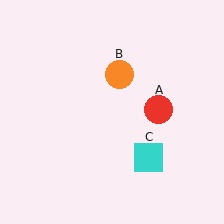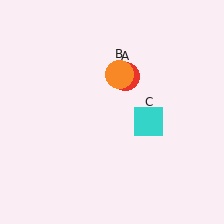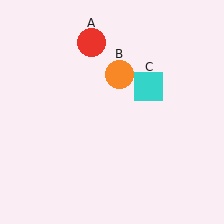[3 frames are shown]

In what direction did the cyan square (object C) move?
The cyan square (object C) moved up.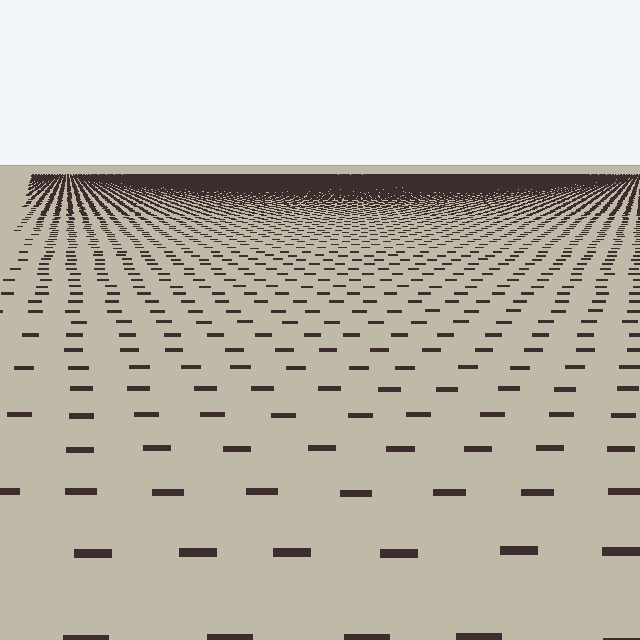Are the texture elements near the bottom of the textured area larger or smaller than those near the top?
Larger. Near the bottom, elements are closer to the viewer and appear at a bigger on-screen size.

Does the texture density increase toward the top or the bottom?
Density increases toward the top.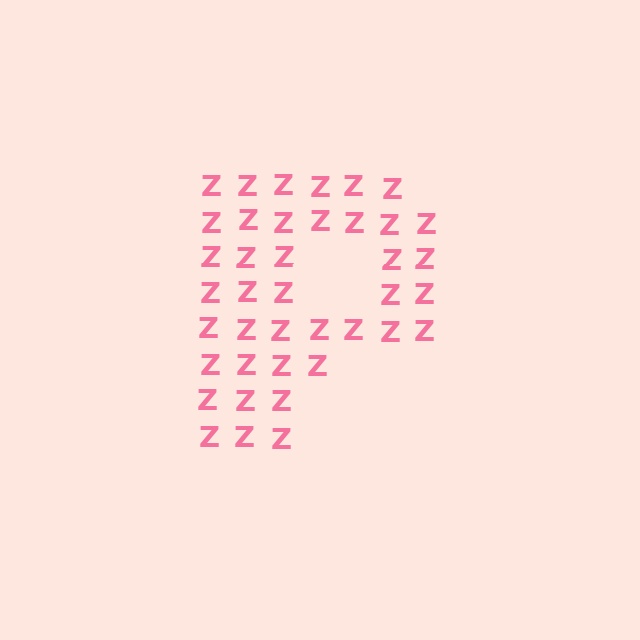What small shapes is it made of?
It is made of small letter Z's.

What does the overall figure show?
The overall figure shows the letter P.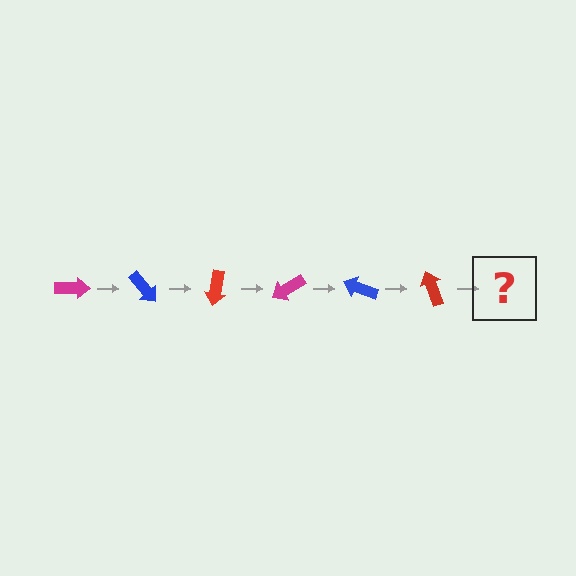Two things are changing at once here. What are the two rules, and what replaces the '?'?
The two rules are that it rotates 50 degrees each step and the color cycles through magenta, blue, and red. The '?' should be a magenta arrow, rotated 300 degrees from the start.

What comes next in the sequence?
The next element should be a magenta arrow, rotated 300 degrees from the start.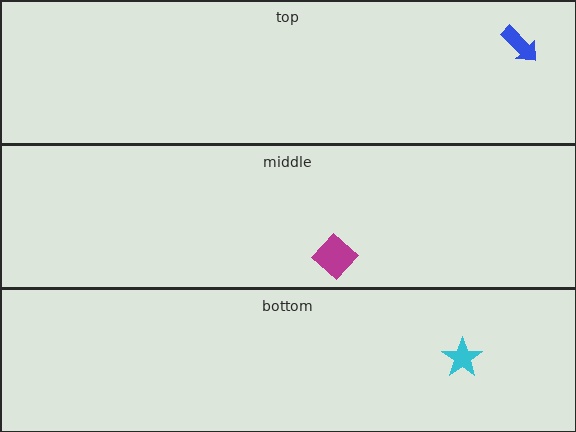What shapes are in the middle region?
The magenta diamond.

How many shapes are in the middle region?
1.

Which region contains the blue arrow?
The top region.